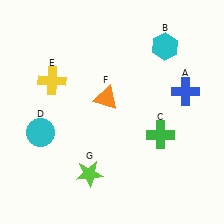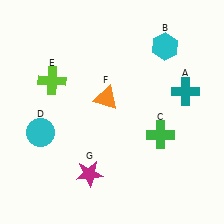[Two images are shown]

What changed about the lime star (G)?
In Image 1, G is lime. In Image 2, it changed to magenta.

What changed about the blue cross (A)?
In Image 1, A is blue. In Image 2, it changed to teal.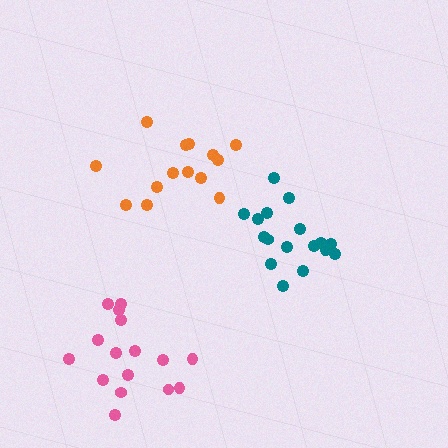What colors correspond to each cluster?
The clusters are colored: orange, teal, pink.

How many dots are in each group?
Group 1: 14 dots, Group 2: 17 dots, Group 3: 16 dots (47 total).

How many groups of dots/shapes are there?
There are 3 groups.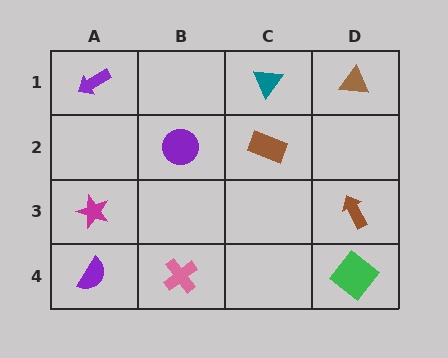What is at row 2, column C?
A brown rectangle.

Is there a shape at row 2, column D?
No, that cell is empty.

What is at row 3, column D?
A brown arrow.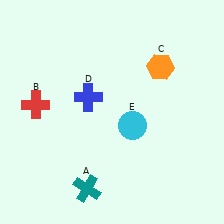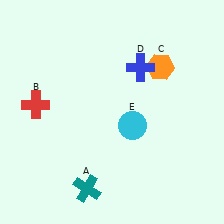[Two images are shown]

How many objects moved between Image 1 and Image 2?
1 object moved between the two images.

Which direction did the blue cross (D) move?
The blue cross (D) moved right.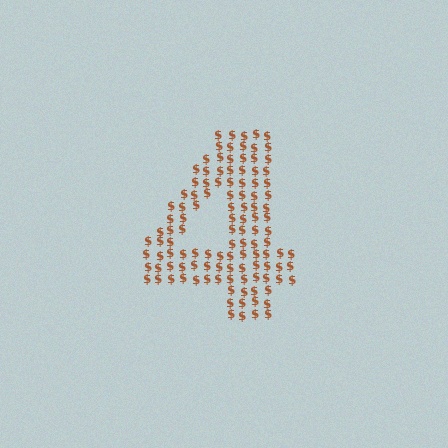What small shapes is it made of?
It is made of small dollar signs.